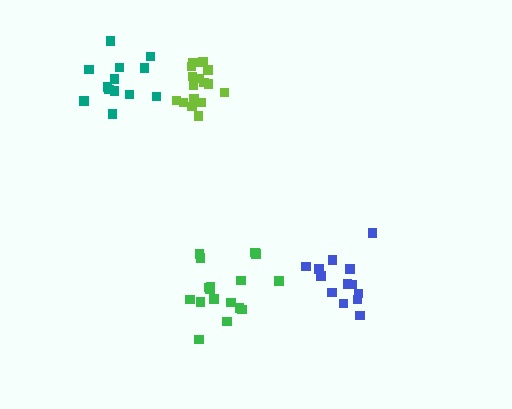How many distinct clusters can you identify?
There are 4 distinct clusters.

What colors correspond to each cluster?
The clusters are colored: green, blue, teal, lime.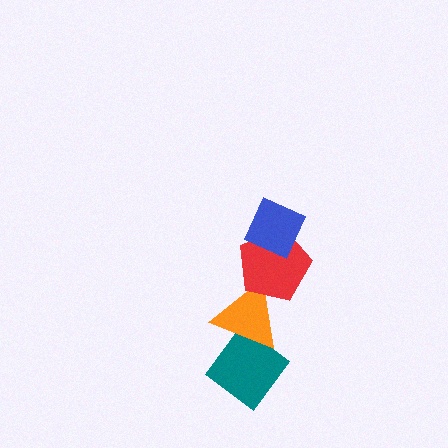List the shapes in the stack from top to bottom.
From top to bottom: the blue diamond, the red pentagon, the orange triangle, the teal diamond.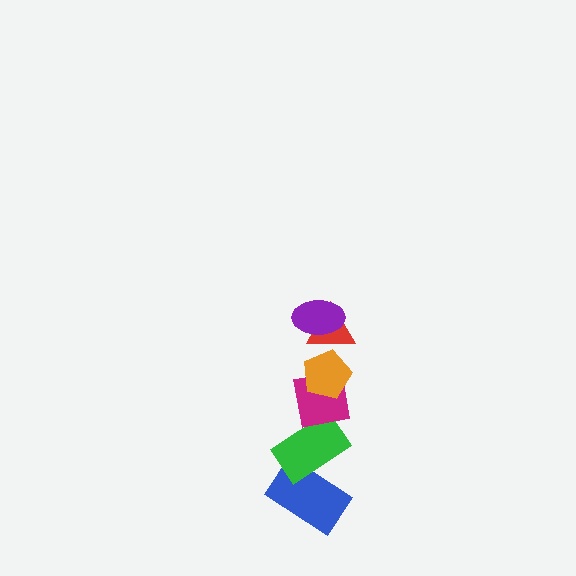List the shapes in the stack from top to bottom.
From top to bottom: the purple ellipse, the red triangle, the orange pentagon, the magenta square, the green rectangle, the blue rectangle.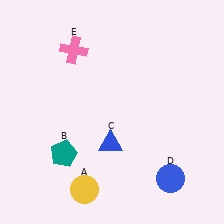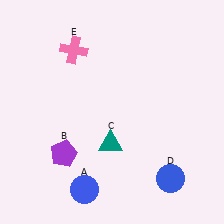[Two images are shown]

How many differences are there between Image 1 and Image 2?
There are 3 differences between the two images.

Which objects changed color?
A changed from yellow to blue. B changed from teal to purple. C changed from blue to teal.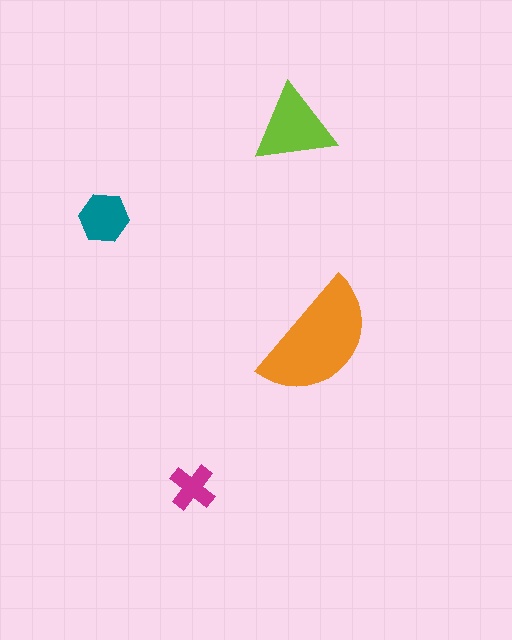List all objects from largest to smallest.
The orange semicircle, the lime triangle, the teal hexagon, the magenta cross.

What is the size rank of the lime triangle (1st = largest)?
2nd.